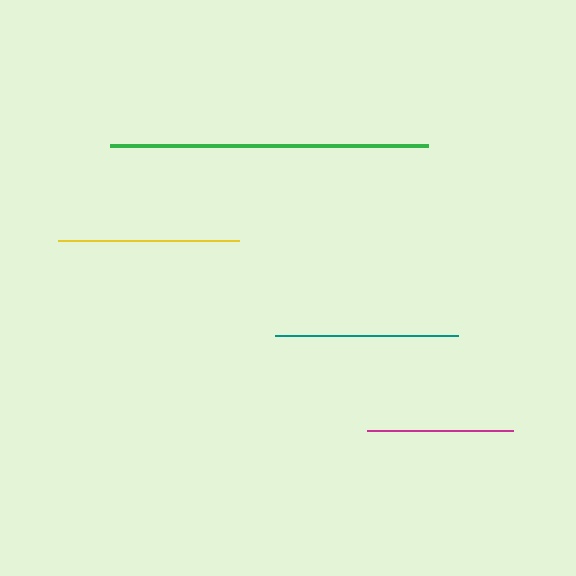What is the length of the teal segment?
The teal segment is approximately 182 pixels long.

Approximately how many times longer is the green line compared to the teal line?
The green line is approximately 1.7 times the length of the teal line.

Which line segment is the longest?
The green line is the longest at approximately 318 pixels.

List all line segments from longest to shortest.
From longest to shortest: green, teal, yellow, magenta.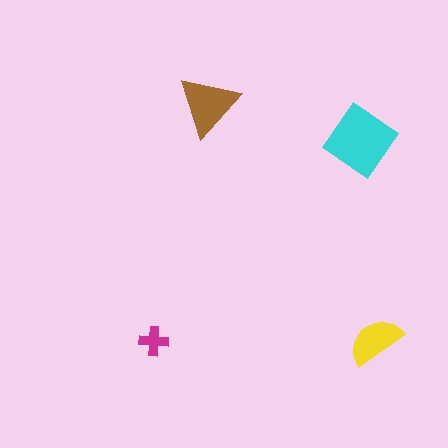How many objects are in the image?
There are 4 objects in the image.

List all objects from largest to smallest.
The cyan diamond, the brown triangle, the yellow semicircle, the magenta cross.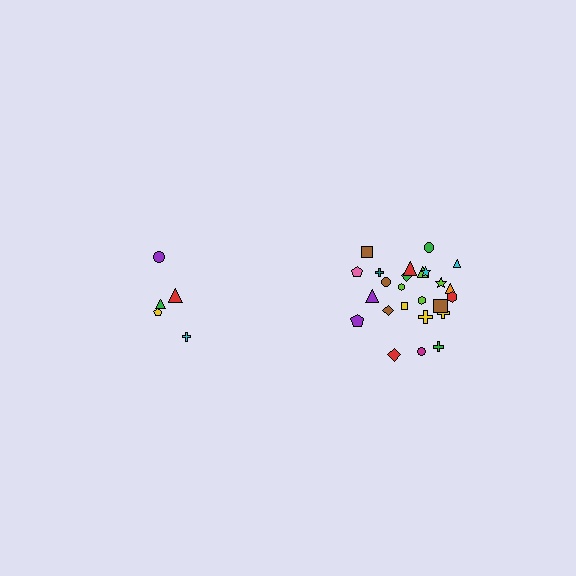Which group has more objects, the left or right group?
The right group.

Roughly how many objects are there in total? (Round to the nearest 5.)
Roughly 30 objects in total.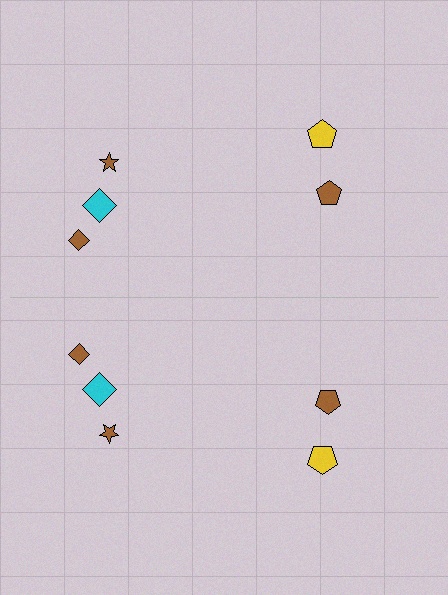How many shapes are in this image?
There are 10 shapes in this image.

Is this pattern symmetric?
Yes, this pattern has bilateral (reflection) symmetry.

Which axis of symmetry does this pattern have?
The pattern has a horizontal axis of symmetry running through the center of the image.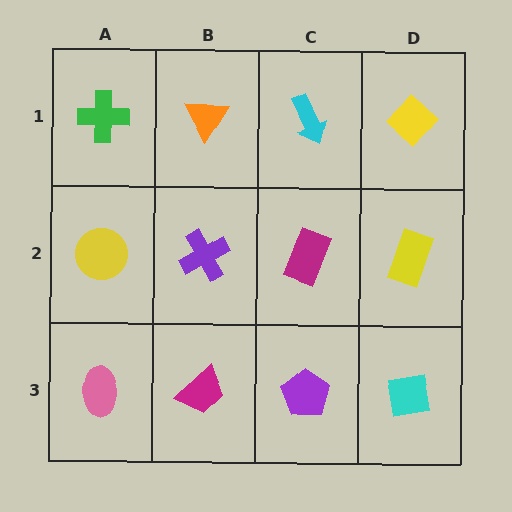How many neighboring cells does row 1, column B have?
3.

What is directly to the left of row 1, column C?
An orange triangle.